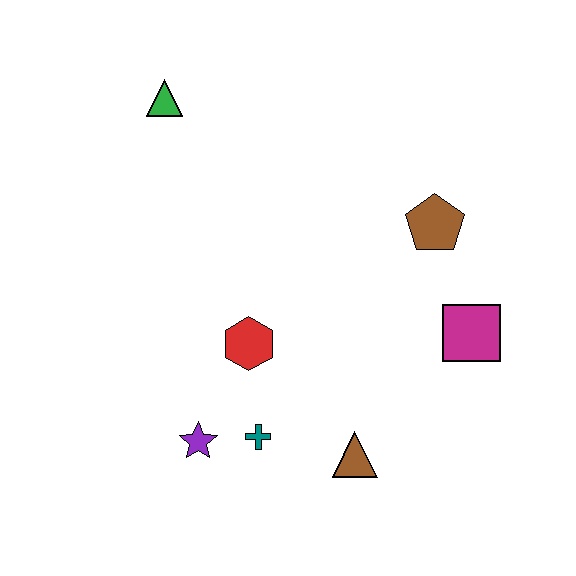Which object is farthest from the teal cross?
The green triangle is farthest from the teal cross.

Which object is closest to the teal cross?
The purple star is closest to the teal cross.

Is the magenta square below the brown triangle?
No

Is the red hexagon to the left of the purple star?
No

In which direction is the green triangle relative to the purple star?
The green triangle is above the purple star.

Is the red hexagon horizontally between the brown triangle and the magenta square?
No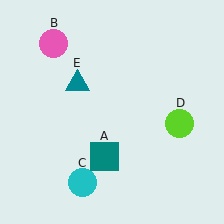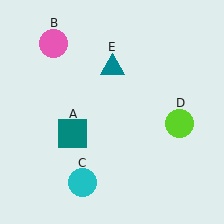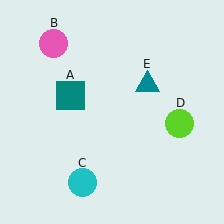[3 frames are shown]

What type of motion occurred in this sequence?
The teal square (object A), teal triangle (object E) rotated clockwise around the center of the scene.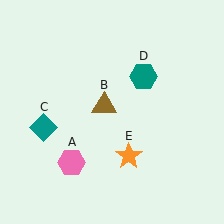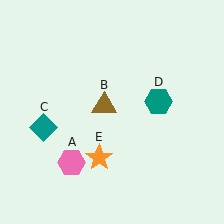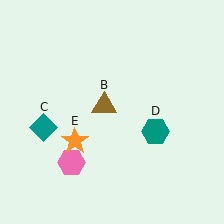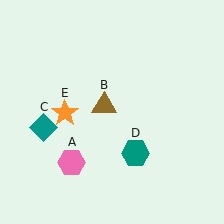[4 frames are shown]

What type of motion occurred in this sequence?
The teal hexagon (object D), orange star (object E) rotated clockwise around the center of the scene.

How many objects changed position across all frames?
2 objects changed position: teal hexagon (object D), orange star (object E).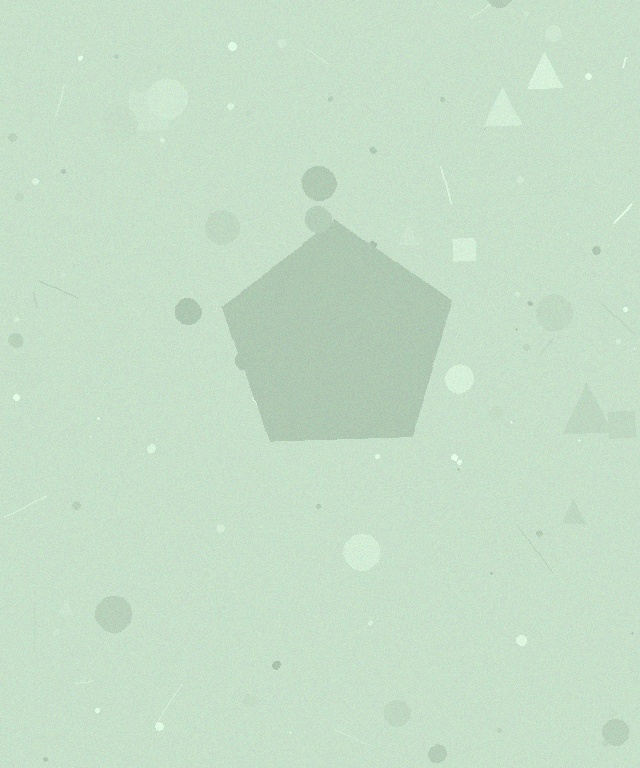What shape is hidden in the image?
A pentagon is hidden in the image.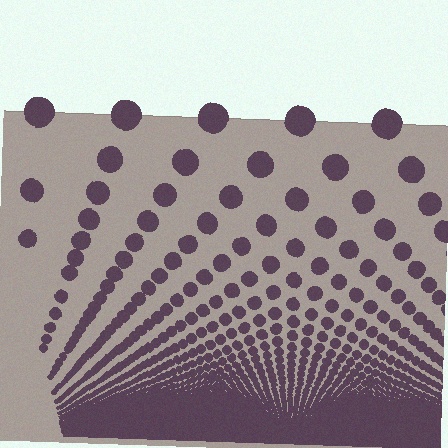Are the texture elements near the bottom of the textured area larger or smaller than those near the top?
Smaller. The gradient is inverted — elements near the bottom are smaller and denser.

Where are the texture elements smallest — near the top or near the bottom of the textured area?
Near the bottom.